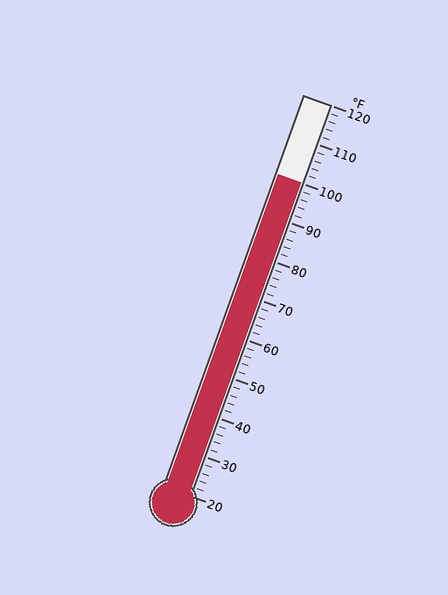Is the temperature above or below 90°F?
The temperature is above 90°F.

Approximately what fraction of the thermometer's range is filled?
The thermometer is filled to approximately 80% of its range.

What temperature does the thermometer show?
The thermometer shows approximately 100°F.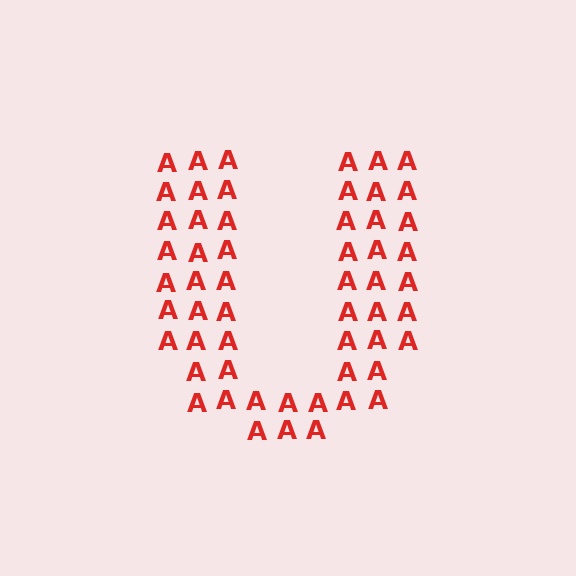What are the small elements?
The small elements are letter A's.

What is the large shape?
The large shape is the letter U.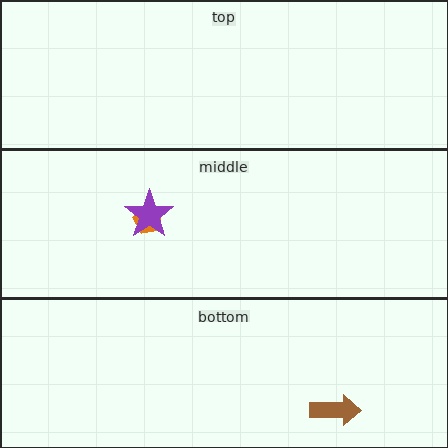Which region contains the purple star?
The middle region.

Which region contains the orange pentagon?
The middle region.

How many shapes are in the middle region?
2.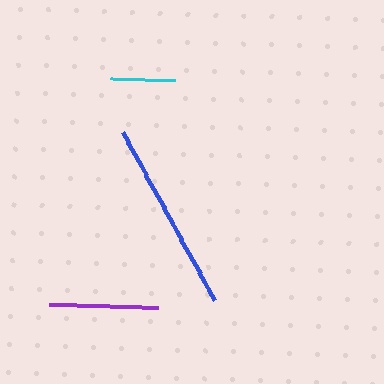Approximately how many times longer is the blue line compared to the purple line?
The blue line is approximately 1.8 times the length of the purple line.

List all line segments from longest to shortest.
From longest to shortest: blue, purple, cyan.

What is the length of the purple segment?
The purple segment is approximately 109 pixels long.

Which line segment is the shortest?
The cyan line is the shortest at approximately 66 pixels.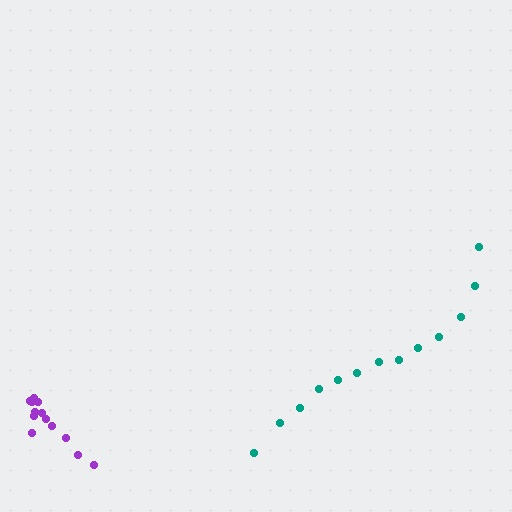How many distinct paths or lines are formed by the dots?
There are 2 distinct paths.